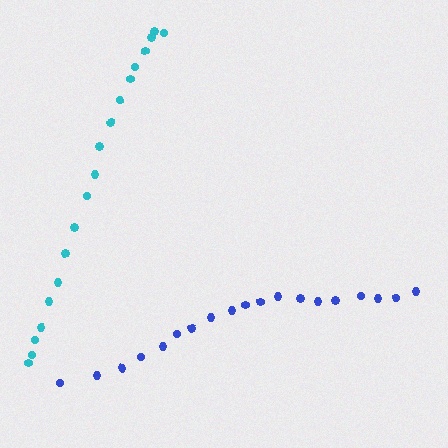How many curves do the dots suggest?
There are 2 distinct paths.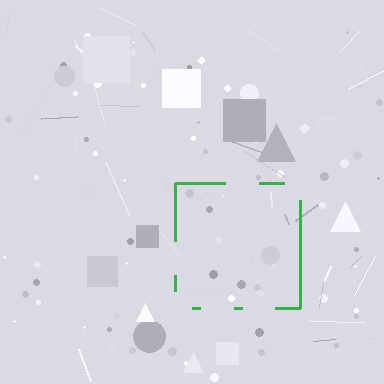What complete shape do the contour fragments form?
The contour fragments form a square.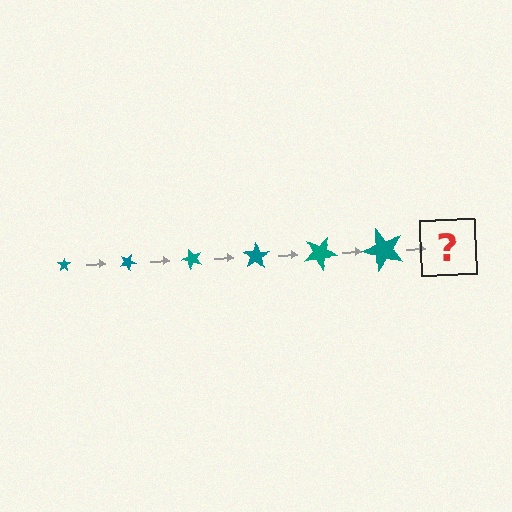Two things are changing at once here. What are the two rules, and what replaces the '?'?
The two rules are that the star grows larger each step and it rotates 25 degrees each step. The '?' should be a star, larger than the previous one and rotated 150 degrees from the start.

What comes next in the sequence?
The next element should be a star, larger than the previous one and rotated 150 degrees from the start.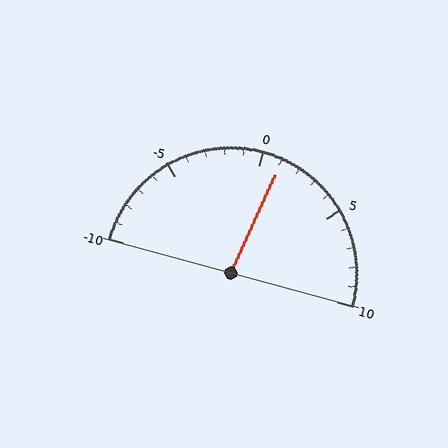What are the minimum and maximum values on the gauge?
The gauge ranges from -10 to 10.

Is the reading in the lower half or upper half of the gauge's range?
The reading is in the upper half of the range (-10 to 10).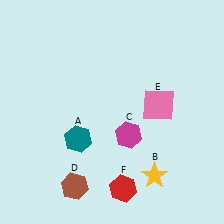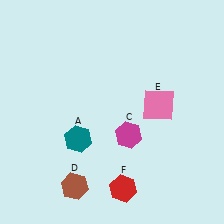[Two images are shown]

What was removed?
The yellow star (B) was removed in Image 2.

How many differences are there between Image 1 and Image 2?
There is 1 difference between the two images.